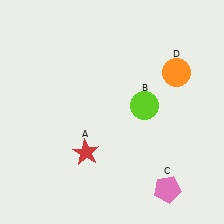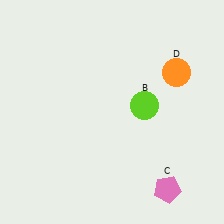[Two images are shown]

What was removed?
The red star (A) was removed in Image 2.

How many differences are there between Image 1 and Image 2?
There is 1 difference between the two images.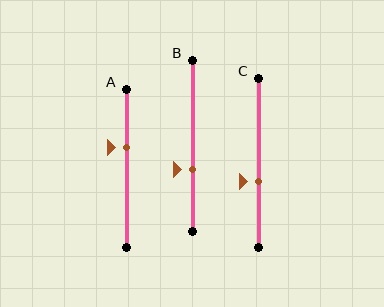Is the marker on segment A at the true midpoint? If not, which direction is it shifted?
No, the marker on segment A is shifted upward by about 13% of the segment length.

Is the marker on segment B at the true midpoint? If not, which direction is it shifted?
No, the marker on segment B is shifted downward by about 14% of the segment length.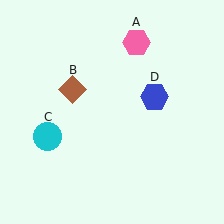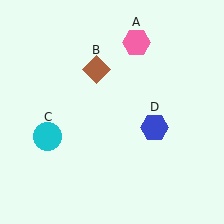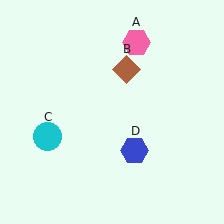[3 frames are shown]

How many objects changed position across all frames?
2 objects changed position: brown diamond (object B), blue hexagon (object D).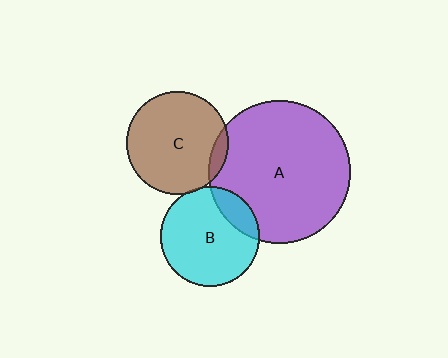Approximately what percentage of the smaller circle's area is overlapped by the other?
Approximately 10%.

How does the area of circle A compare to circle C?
Approximately 1.9 times.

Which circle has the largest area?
Circle A (purple).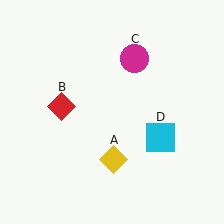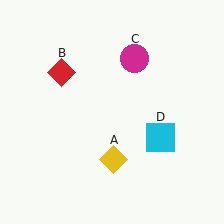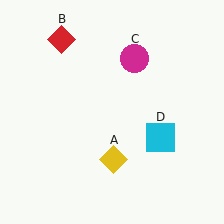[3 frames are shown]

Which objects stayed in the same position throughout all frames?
Yellow diamond (object A) and magenta circle (object C) and cyan square (object D) remained stationary.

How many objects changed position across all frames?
1 object changed position: red diamond (object B).